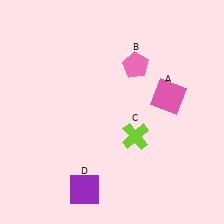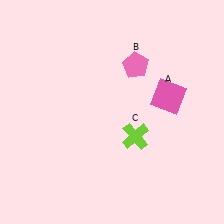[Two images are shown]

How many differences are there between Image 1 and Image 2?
There is 1 difference between the two images.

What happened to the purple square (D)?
The purple square (D) was removed in Image 2. It was in the bottom-left area of Image 1.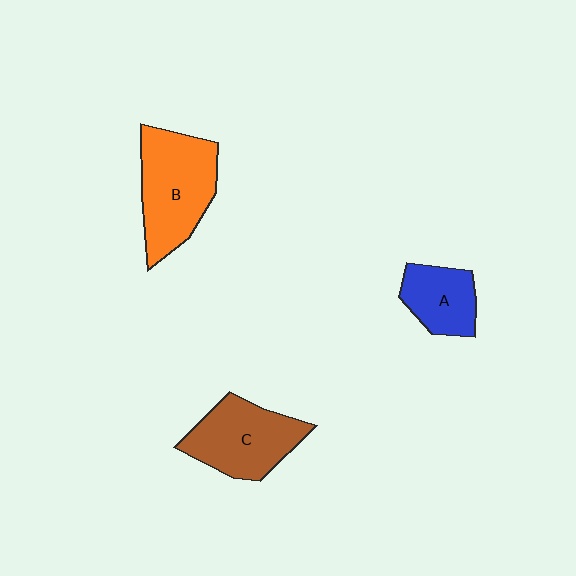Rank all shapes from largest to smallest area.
From largest to smallest: B (orange), C (brown), A (blue).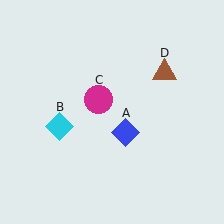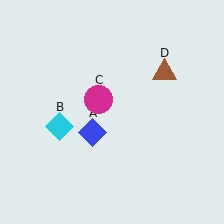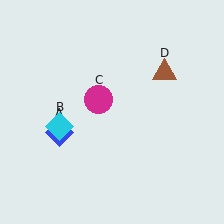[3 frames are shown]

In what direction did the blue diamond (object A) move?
The blue diamond (object A) moved left.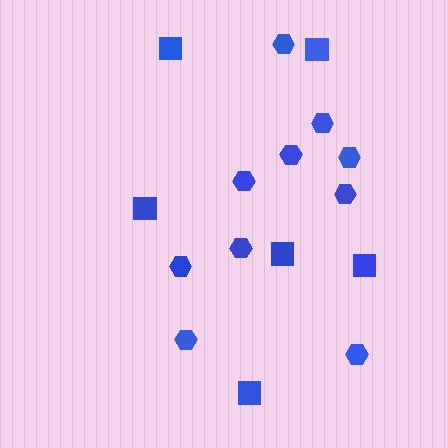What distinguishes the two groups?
There are 2 groups: one group of hexagons (10) and one group of squares (6).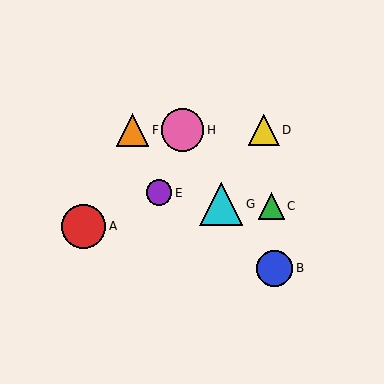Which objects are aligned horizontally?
Objects D, F, H are aligned horizontally.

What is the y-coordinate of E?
Object E is at y≈193.